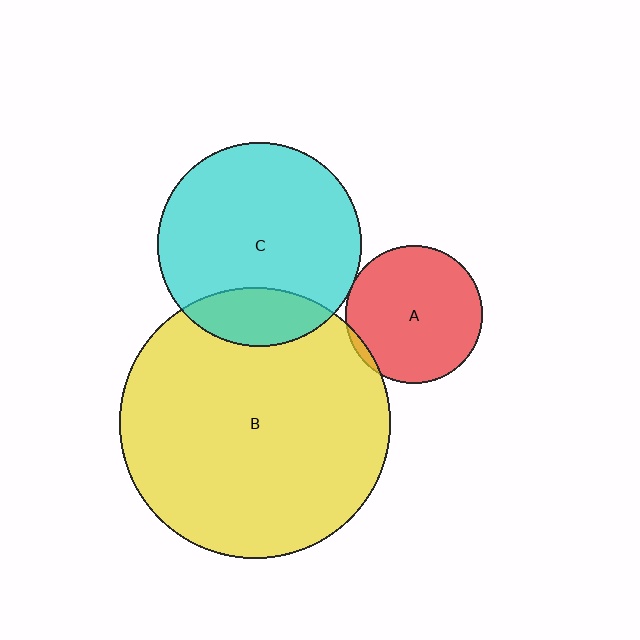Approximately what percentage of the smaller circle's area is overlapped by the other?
Approximately 5%.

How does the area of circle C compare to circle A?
Approximately 2.2 times.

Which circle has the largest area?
Circle B (yellow).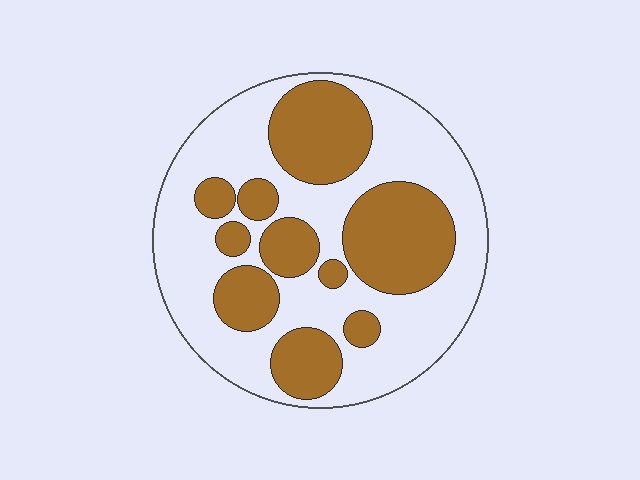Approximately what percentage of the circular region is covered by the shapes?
Approximately 40%.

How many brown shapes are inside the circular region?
10.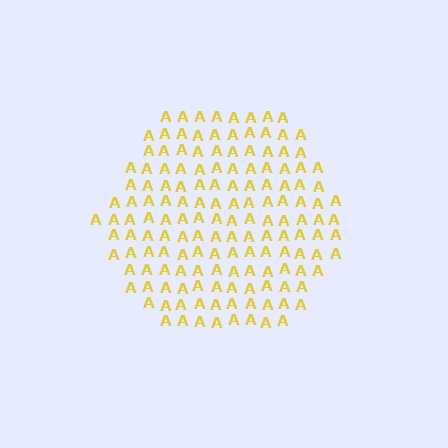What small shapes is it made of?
It is made of small letter A's.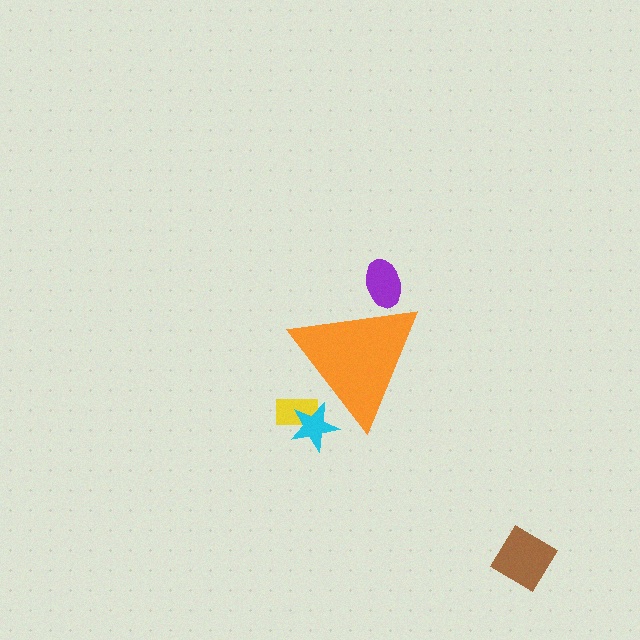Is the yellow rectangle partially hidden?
Yes, the yellow rectangle is partially hidden behind the orange triangle.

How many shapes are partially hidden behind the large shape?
3 shapes are partially hidden.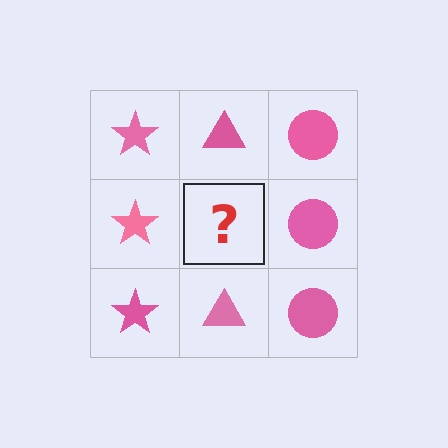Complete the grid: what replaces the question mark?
The question mark should be replaced with a pink triangle.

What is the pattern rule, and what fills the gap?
The rule is that each column has a consistent shape. The gap should be filled with a pink triangle.